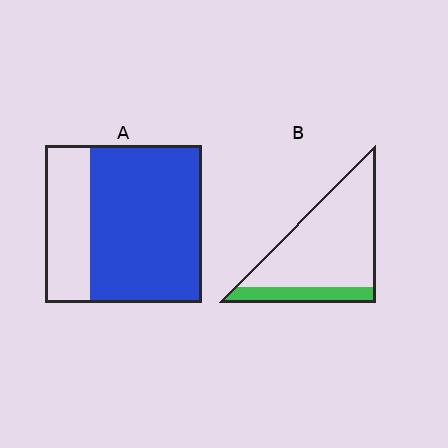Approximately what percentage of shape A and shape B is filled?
A is approximately 70% and B is approximately 20%.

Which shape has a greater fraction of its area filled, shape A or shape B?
Shape A.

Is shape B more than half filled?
No.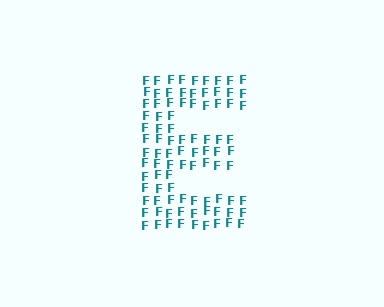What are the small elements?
The small elements are letter F's.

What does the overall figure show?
The overall figure shows the letter E.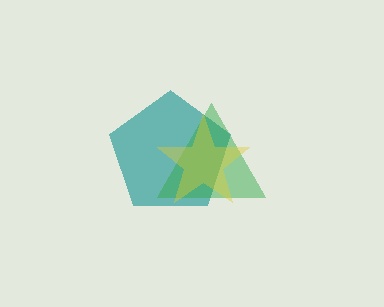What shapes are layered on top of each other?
The layered shapes are: a teal pentagon, a green triangle, a yellow star.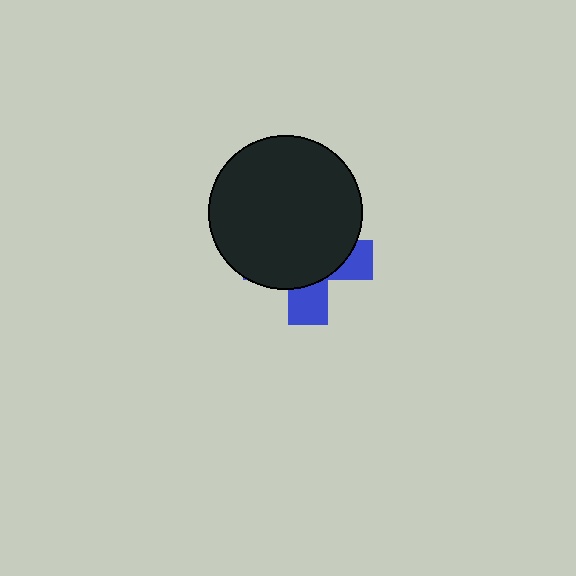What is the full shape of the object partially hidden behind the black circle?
The partially hidden object is a blue cross.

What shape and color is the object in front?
The object in front is a black circle.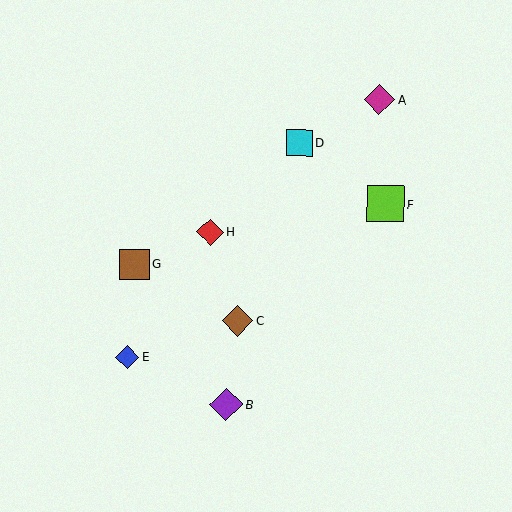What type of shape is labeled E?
Shape E is a blue diamond.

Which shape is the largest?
The lime square (labeled F) is the largest.